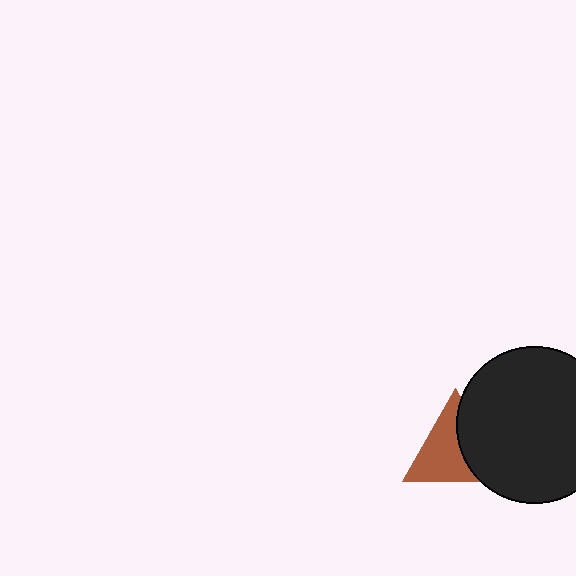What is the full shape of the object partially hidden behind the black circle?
The partially hidden object is a brown triangle.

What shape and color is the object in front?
The object in front is a black circle.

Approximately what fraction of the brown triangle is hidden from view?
Roughly 40% of the brown triangle is hidden behind the black circle.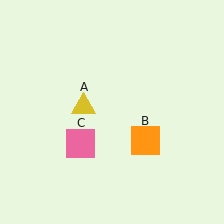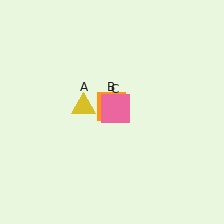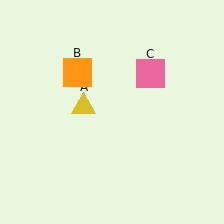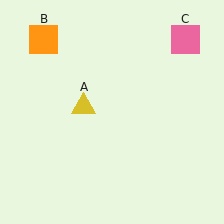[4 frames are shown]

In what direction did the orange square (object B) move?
The orange square (object B) moved up and to the left.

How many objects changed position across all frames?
2 objects changed position: orange square (object B), pink square (object C).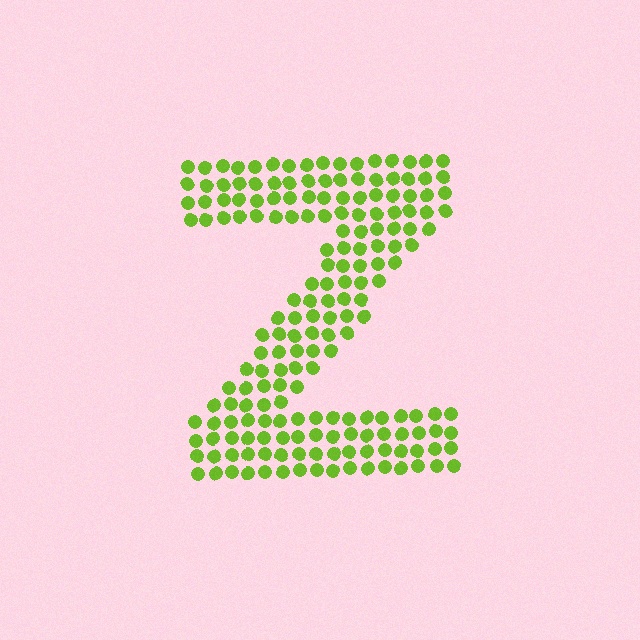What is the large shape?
The large shape is the letter Z.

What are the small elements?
The small elements are circles.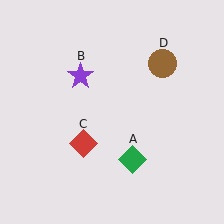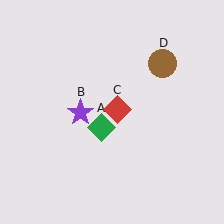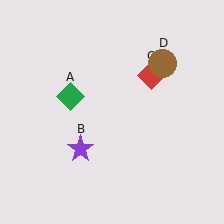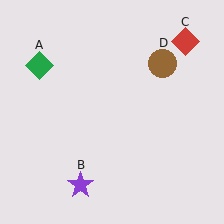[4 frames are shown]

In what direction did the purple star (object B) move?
The purple star (object B) moved down.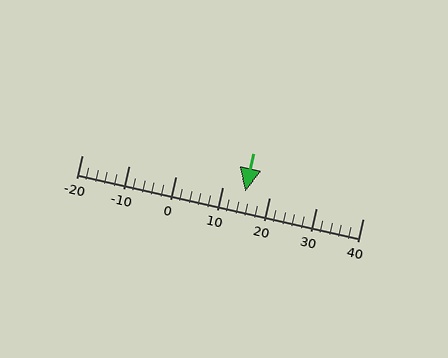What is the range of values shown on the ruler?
The ruler shows values from -20 to 40.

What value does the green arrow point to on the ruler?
The green arrow points to approximately 15.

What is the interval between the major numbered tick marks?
The major tick marks are spaced 10 units apart.